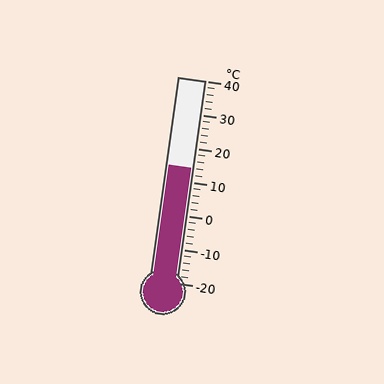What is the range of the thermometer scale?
The thermometer scale ranges from -20°C to 40°C.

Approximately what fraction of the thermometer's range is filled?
The thermometer is filled to approximately 55% of its range.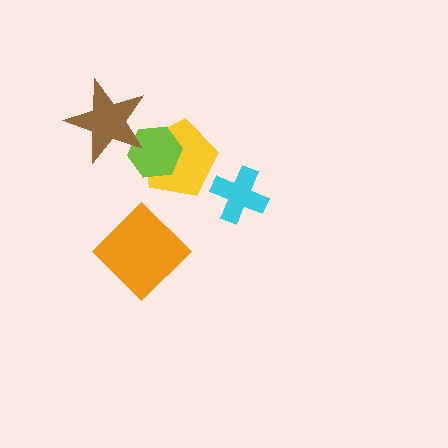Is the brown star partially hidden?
No, no other shape covers it.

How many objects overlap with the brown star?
1 object overlaps with the brown star.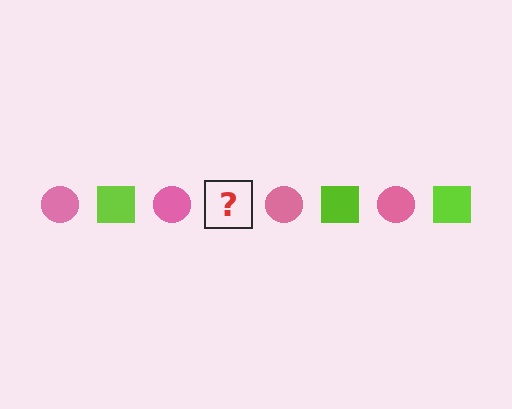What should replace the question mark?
The question mark should be replaced with a lime square.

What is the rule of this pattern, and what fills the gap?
The rule is that the pattern alternates between pink circle and lime square. The gap should be filled with a lime square.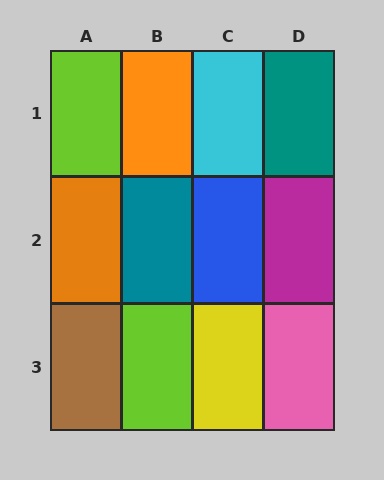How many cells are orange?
2 cells are orange.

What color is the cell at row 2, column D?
Magenta.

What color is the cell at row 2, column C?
Blue.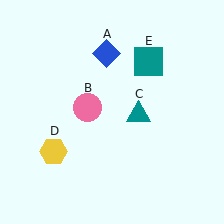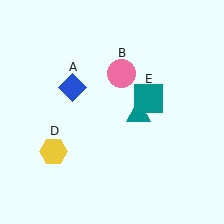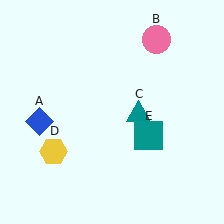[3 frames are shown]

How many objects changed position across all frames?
3 objects changed position: blue diamond (object A), pink circle (object B), teal square (object E).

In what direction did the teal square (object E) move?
The teal square (object E) moved down.